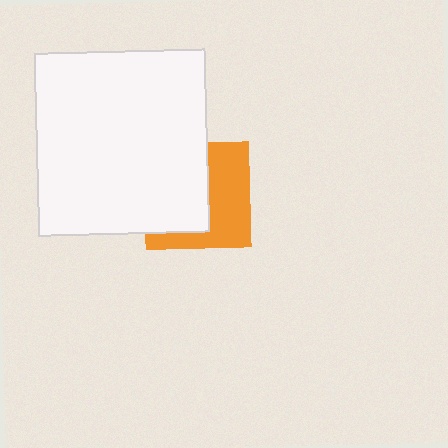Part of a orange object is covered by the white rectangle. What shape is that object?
It is a square.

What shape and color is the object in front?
The object in front is a white rectangle.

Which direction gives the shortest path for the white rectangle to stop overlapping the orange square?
Moving left gives the shortest separation.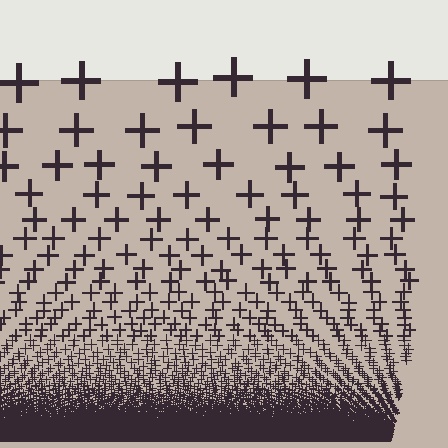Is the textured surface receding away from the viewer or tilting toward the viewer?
The surface appears to tilt toward the viewer. Texture elements get larger and sparser toward the top.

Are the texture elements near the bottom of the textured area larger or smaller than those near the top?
Smaller. The gradient is inverted — elements near the bottom are smaller and denser.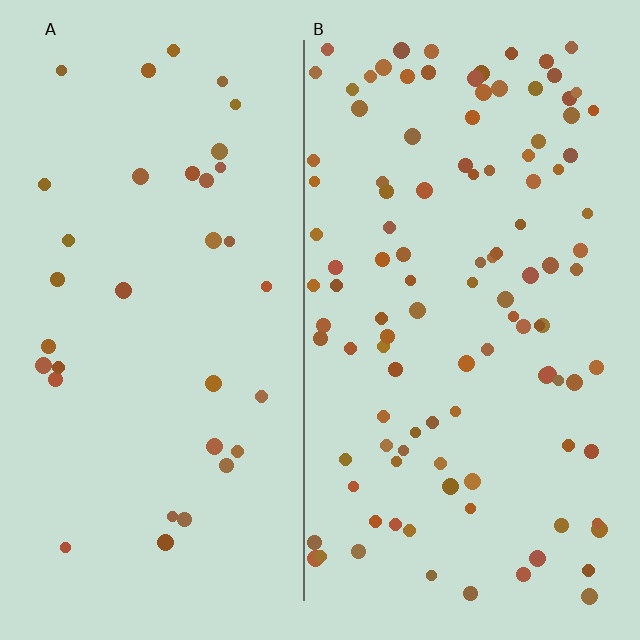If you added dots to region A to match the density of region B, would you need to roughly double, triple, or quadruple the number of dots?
Approximately triple.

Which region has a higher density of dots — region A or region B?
B (the right).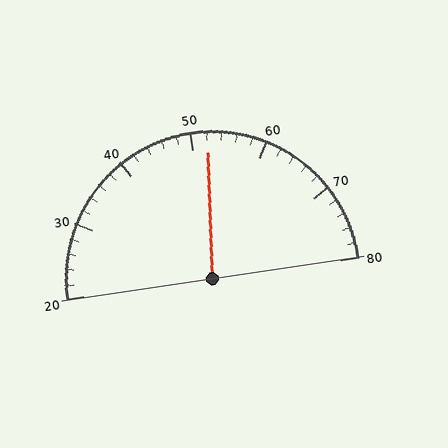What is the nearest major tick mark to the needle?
The nearest major tick mark is 50.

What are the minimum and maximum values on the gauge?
The gauge ranges from 20 to 80.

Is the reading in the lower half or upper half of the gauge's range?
The reading is in the upper half of the range (20 to 80).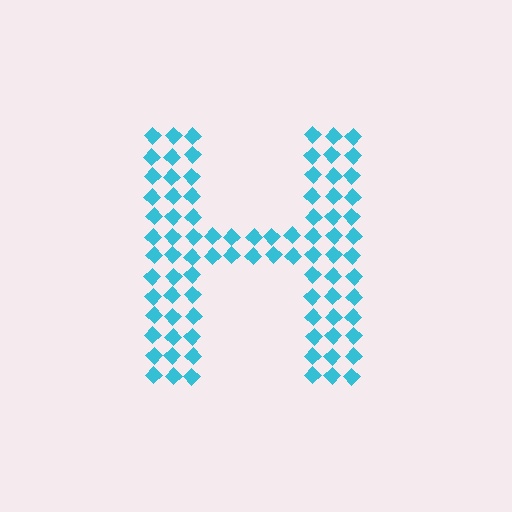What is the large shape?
The large shape is the letter H.